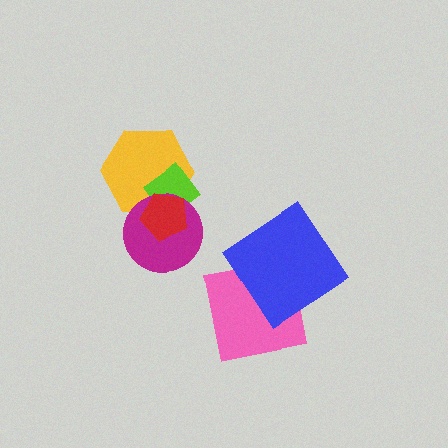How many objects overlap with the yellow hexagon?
3 objects overlap with the yellow hexagon.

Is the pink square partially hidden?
Yes, it is partially covered by another shape.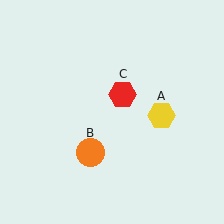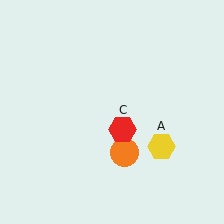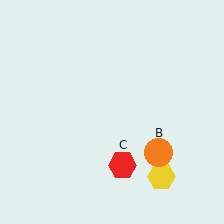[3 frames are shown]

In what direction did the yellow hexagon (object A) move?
The yellow hexagon (object A) moved down.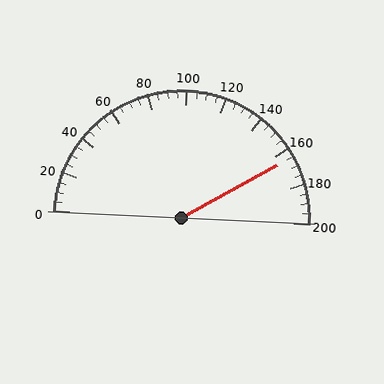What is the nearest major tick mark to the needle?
The nearest major tick mark is 160.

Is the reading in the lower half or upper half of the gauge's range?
The reading is in the upper half of the range (0 to 200).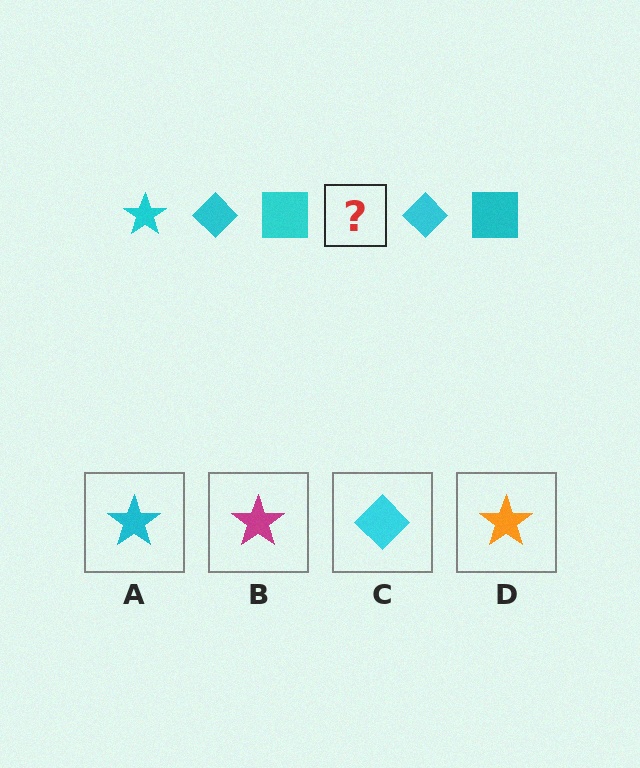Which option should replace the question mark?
Option A.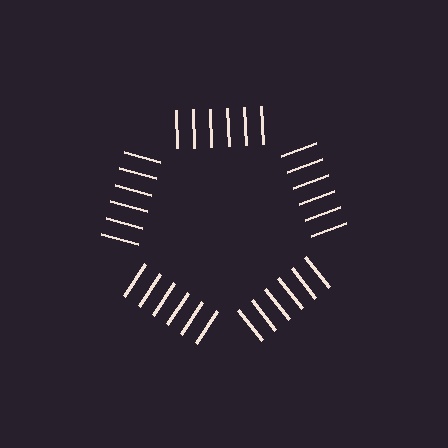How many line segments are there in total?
30 — 6 along each of the 5 edges.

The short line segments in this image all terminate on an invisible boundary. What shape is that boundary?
An illusory pentagon — the line segments terminate on its edges but no continuous stroke is drawn.